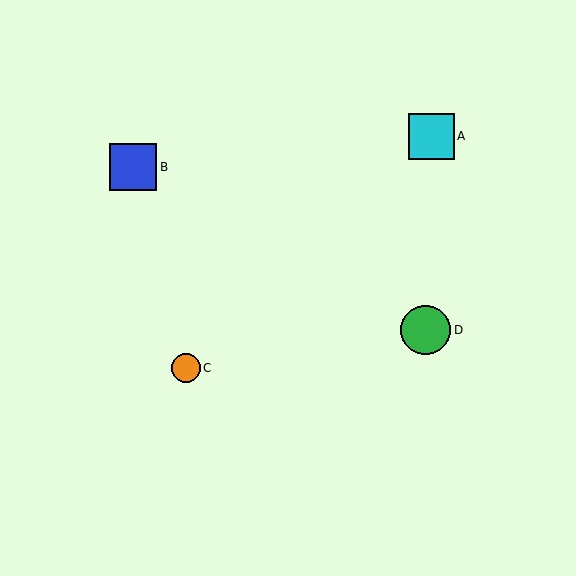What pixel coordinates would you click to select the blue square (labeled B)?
Click at (133, 167) to select the blue square B.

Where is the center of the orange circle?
The center of the orange circle is at (186, 368).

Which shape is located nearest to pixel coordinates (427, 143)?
The cyan square (labeled A) at (431, 136) is nearest to that location.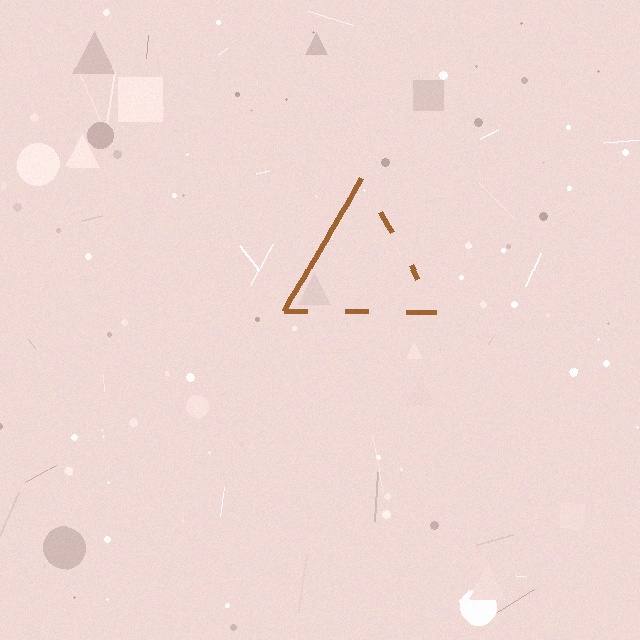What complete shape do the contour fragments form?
The contour fragments form a triangle.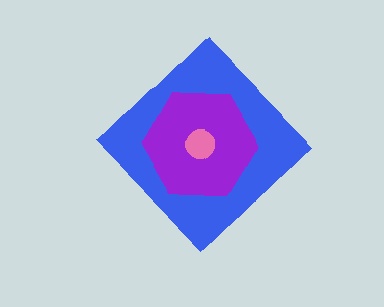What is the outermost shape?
The blue diamond.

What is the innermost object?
The pink circle.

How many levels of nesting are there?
3.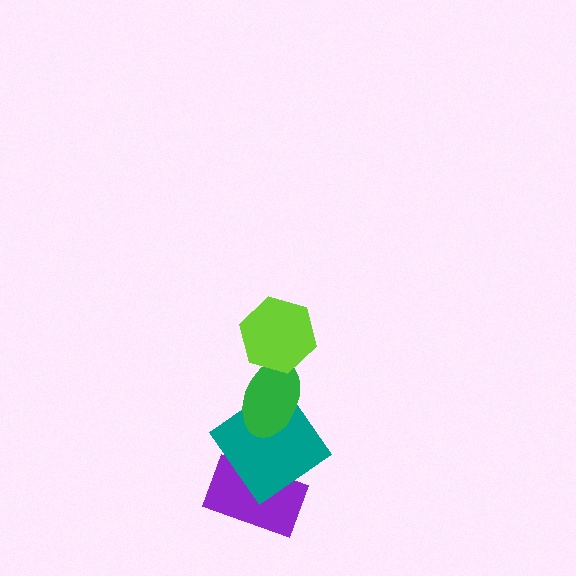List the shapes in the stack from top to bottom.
From top to bottom: the lime hexagon, the green ellipse, the teal diamond, the purple rectangle.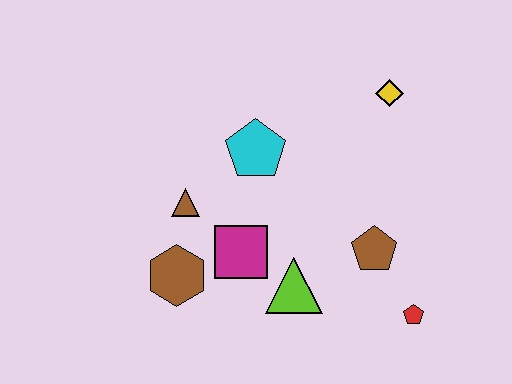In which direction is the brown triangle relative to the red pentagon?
The brown triangle is to the left of the red pentagon.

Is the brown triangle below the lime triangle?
No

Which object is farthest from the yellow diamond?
The brown hexagon is farthest from the yellow diamond.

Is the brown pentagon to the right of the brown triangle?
Yes